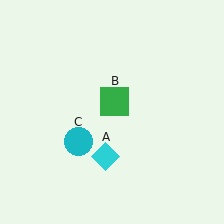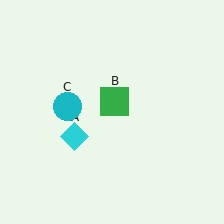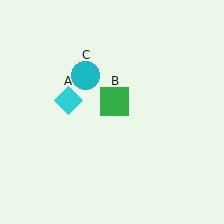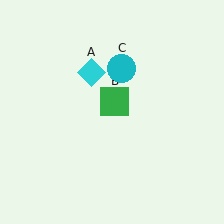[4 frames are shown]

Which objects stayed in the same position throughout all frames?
Green square (object B) remained stationary.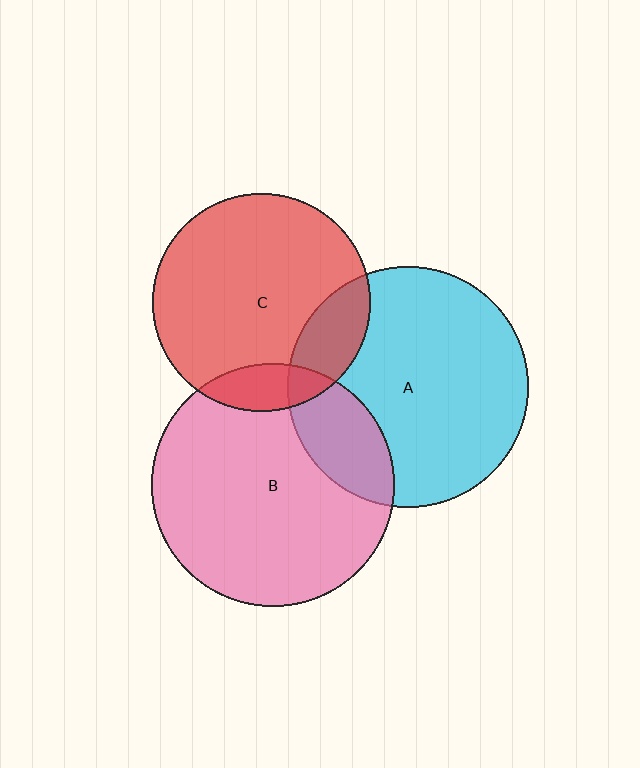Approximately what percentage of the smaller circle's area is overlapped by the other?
Approximately 10%.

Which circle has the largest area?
Circle B (pink).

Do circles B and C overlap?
Yes.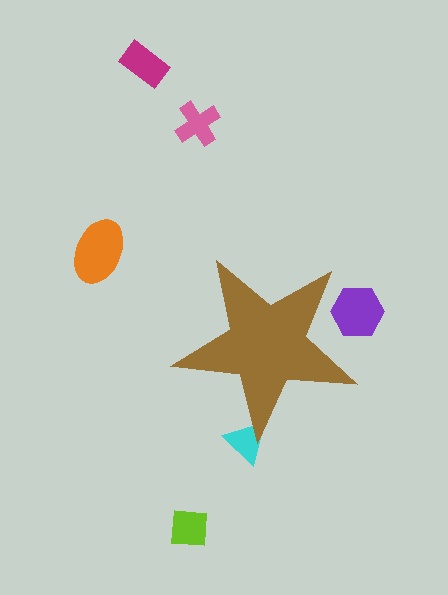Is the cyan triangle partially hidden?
Yes, the cyan triangle is partially hidden behind the brown star.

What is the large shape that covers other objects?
A brown star.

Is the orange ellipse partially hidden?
No, the orange ellipse is fully visible.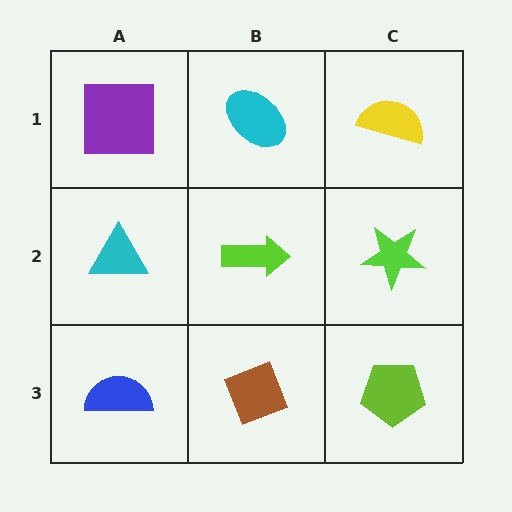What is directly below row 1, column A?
A cyan triangle.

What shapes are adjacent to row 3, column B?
A lime arrow (row 2, column B), a blue semicircle (row 3, column A), a lime pentagon (row 3, column C).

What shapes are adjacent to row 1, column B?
A lime arrow (row 2, column B), a purple square (row 1, column A), a yellow semicircle (row 1, column C).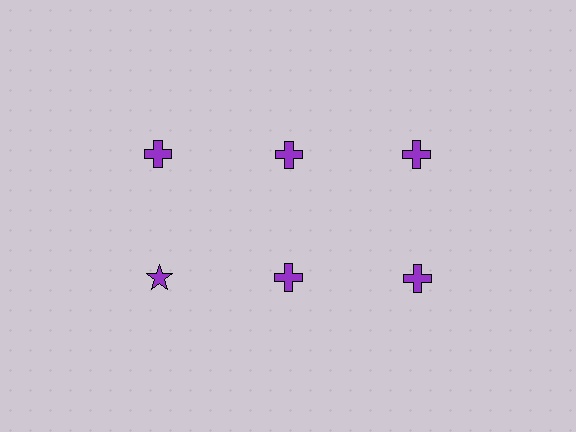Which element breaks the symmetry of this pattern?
The purple star in the second row, leftmost column breaks the symmetry. All other shapes are purple crosses.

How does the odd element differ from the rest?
It has a different shape: star instead of cross.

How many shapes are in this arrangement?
There are 6 shapes arranged in a grid pattern.